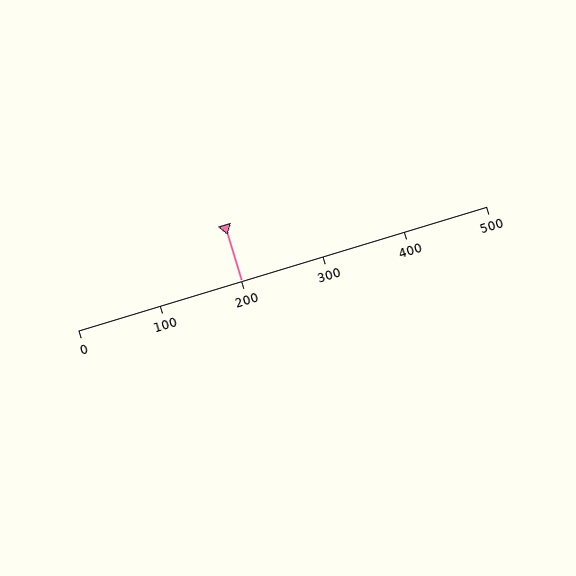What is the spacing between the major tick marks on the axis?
The major ticks are spaced 100 apart.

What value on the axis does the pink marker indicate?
The marker indicates approximately 200.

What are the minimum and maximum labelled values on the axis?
The axis runs from 0 to 500.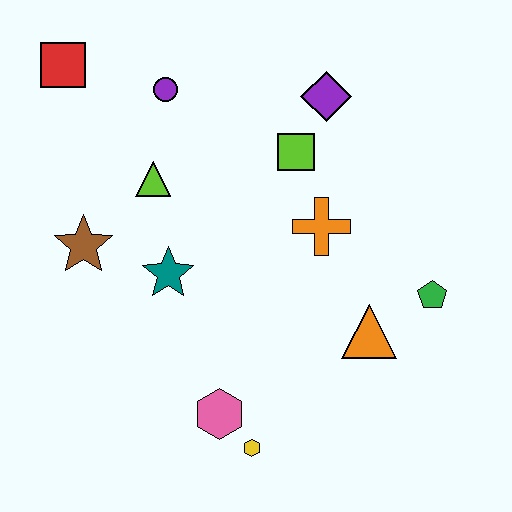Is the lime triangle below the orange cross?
No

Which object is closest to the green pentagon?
The orange triangle is closest to the green pentagon.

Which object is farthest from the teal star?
The green pentagon is farthest from the teal star.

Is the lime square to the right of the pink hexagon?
Yes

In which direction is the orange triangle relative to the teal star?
The orange triangle is to the right of the teal star.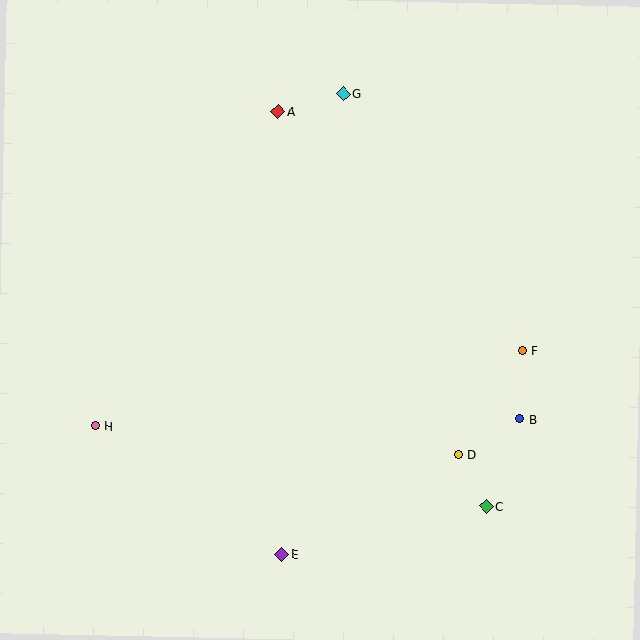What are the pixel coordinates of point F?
Point F is at (522, 351).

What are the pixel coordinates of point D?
Point D is at (458, 455).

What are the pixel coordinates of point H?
Point H is at (95, 426).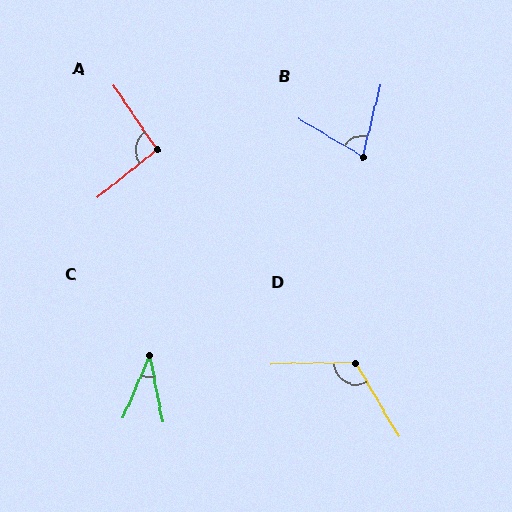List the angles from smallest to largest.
C (34°), B (73°), A (95°), D (119°).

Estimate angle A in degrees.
Approximately 95 degrees.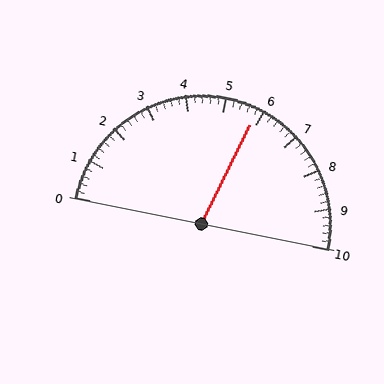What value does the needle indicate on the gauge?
The needle indicates approximately 5.8.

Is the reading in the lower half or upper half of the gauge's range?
The reading is in the upper half of the range (0 to 10).